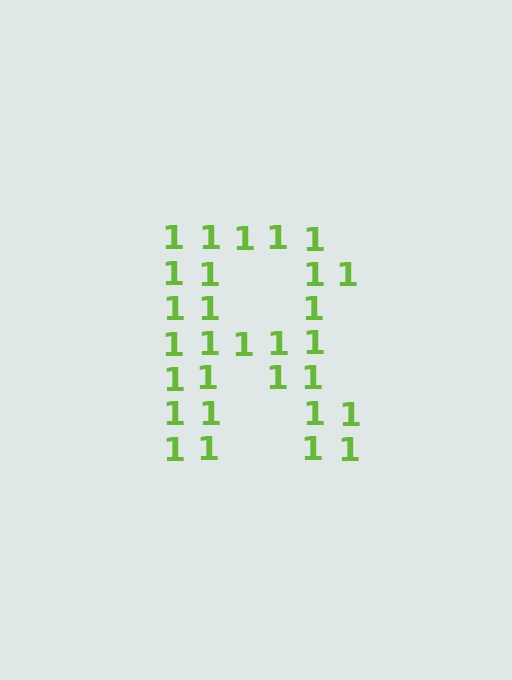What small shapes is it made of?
It is made of small digit 1's.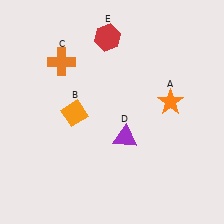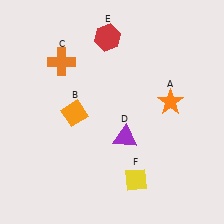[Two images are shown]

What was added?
A yellow diamond (F) was added in Image 2.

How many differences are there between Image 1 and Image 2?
There is 1 difference between the two images.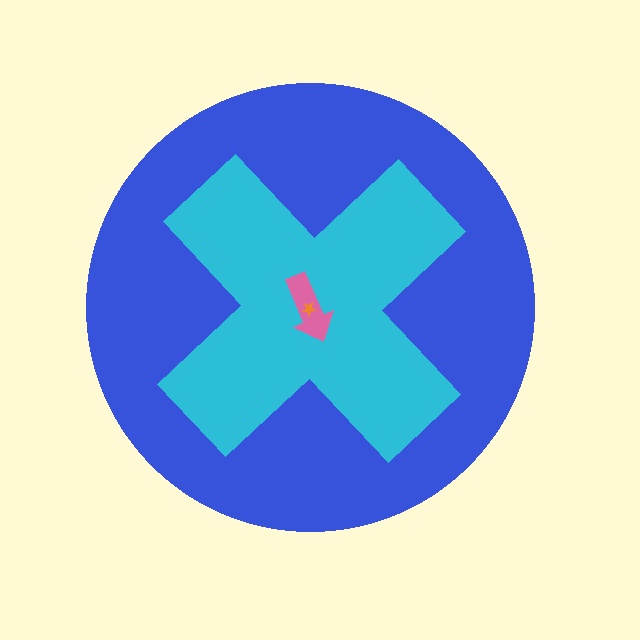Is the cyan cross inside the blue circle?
Yes.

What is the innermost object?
The orange star.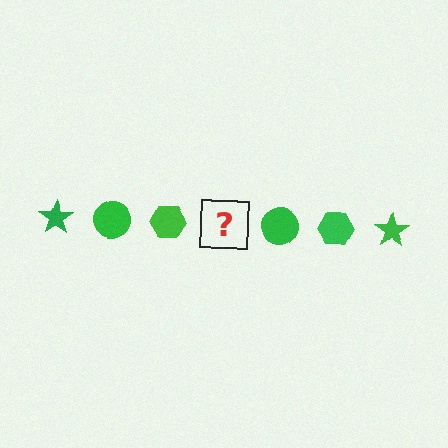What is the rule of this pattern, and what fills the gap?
The rule is that the pattern cycles through star, circle, hexagon shapes in green. The gap should be filled with a green star.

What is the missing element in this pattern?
The missing element is a green star.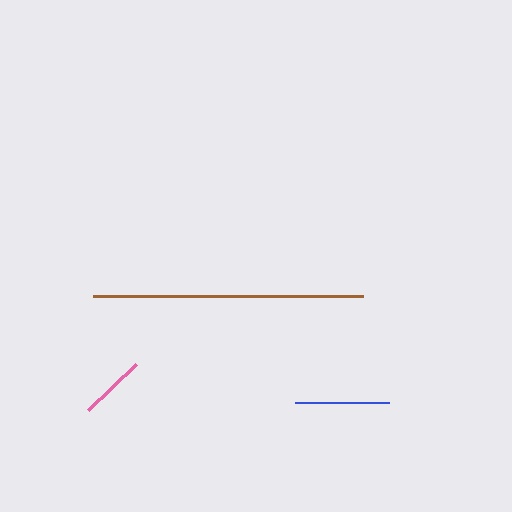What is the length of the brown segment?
The brown segment is approximately 269 pixels long.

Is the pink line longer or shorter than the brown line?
The brown line is longer than the pink line.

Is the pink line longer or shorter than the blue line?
The blue line is longer than the pink line.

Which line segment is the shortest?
The pink line is the shortest at approximately 67 pixels.